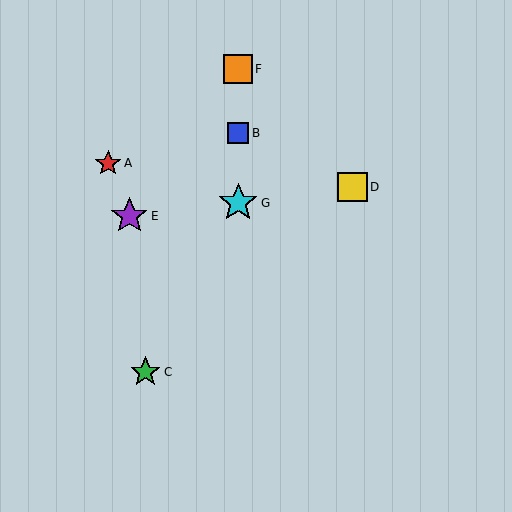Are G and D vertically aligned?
No, G is at x≈238 and D is at x≈352.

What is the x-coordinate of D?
Object D is at x≈352.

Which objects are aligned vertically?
Objects B, F, G are aligned vertically.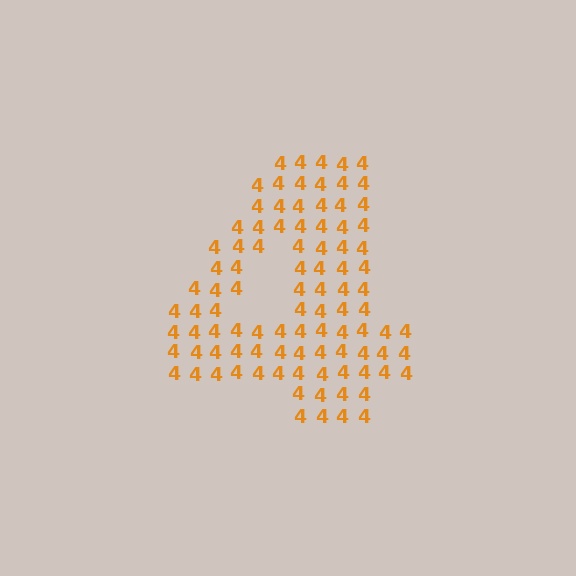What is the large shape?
The large shape is the digit 4.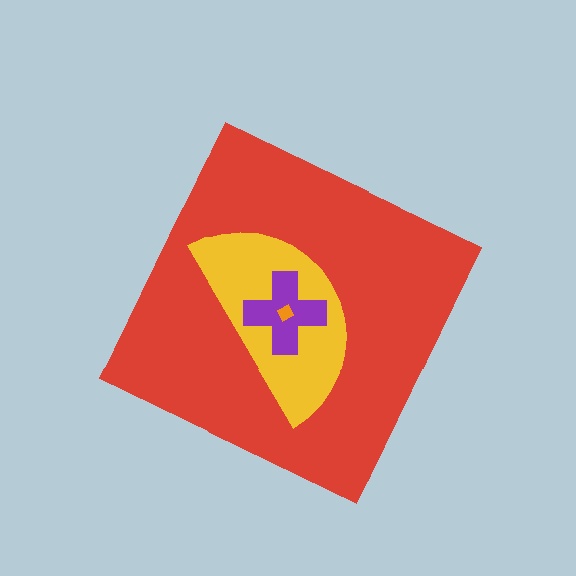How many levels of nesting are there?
4.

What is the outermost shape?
The red diamond.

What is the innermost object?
The orange square.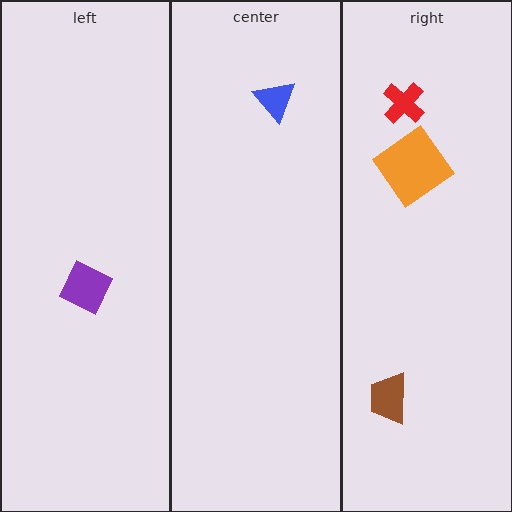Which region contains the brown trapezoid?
The right region.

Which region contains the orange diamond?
The right region.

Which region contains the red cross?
The right region.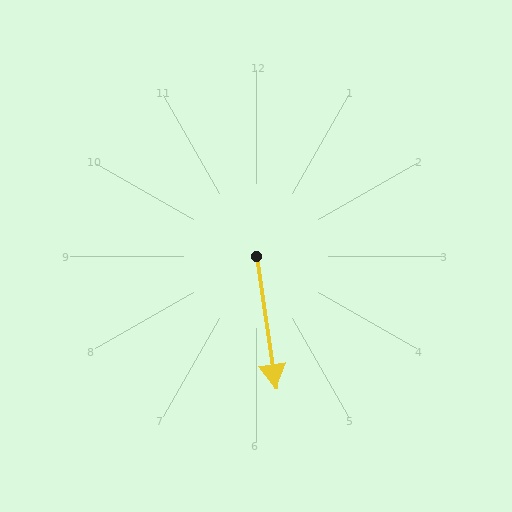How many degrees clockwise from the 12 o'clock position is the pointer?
Approximately 172 degrees.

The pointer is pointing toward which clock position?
Roughly 6 o'clock.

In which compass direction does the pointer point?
South.